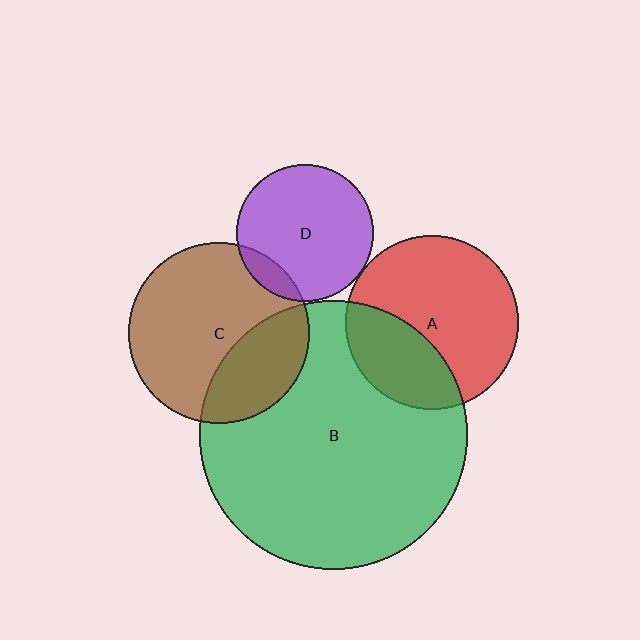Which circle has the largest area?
Circle B (green).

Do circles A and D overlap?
Yes.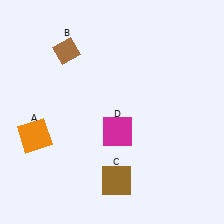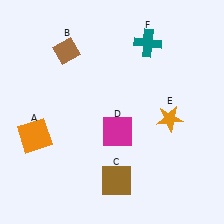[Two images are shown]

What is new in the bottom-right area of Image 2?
An orange star (E) was added in the bottom-right area of Image 2.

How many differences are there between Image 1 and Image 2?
There are 2 differences between the two images.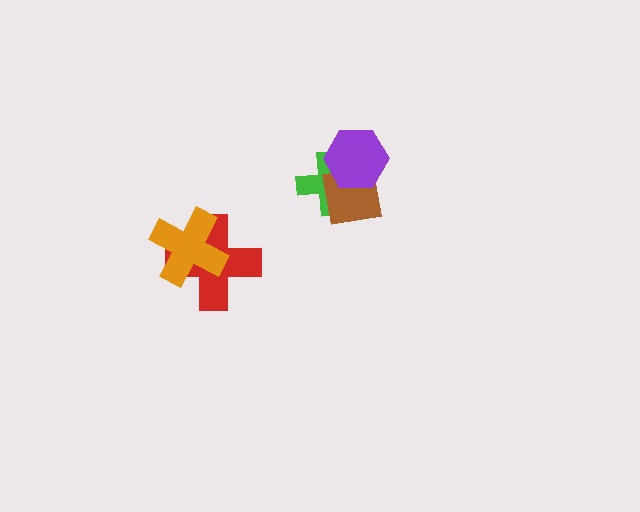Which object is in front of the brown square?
The purple hexagon is in front of the brown square.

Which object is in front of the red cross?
The orange cross is in front of the red cross.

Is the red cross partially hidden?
Yes, it is partially covered by another shape.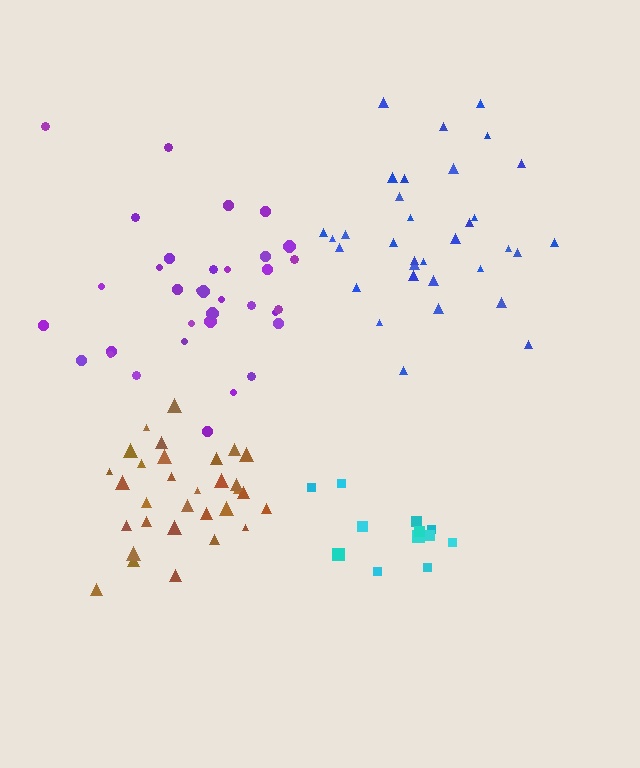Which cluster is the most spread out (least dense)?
Purple.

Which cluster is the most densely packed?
Brown.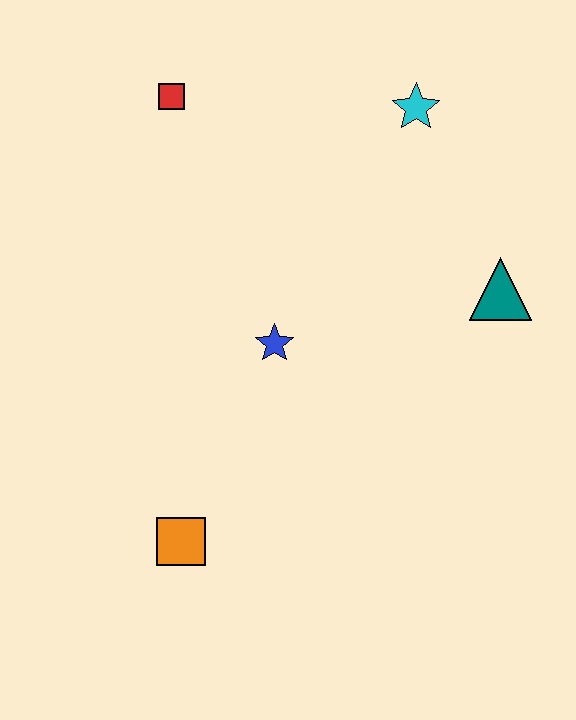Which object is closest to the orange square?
The blue star is closest to the orange square.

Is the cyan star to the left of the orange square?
No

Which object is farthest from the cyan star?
The orange square is farthest from the cyan star.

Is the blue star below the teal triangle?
Yes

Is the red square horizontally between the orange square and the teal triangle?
No